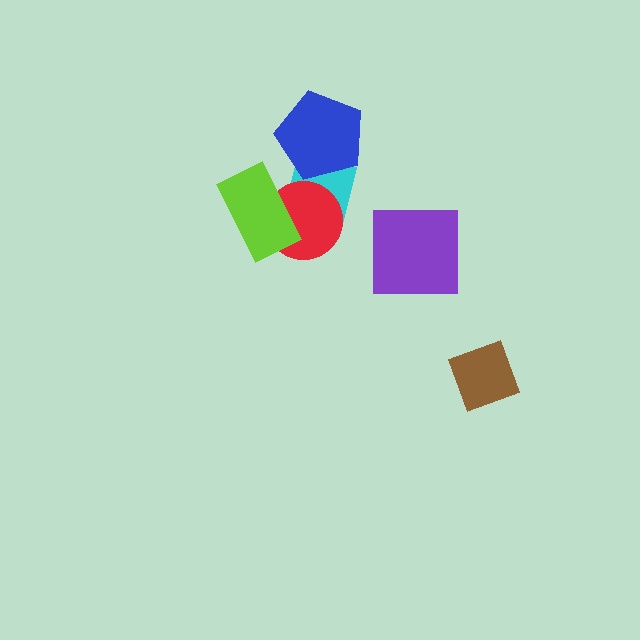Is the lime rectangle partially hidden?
No, no other shape covers it.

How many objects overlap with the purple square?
0 objects overlap with the purple square.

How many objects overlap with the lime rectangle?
1 object overlaps with the lime rectangle.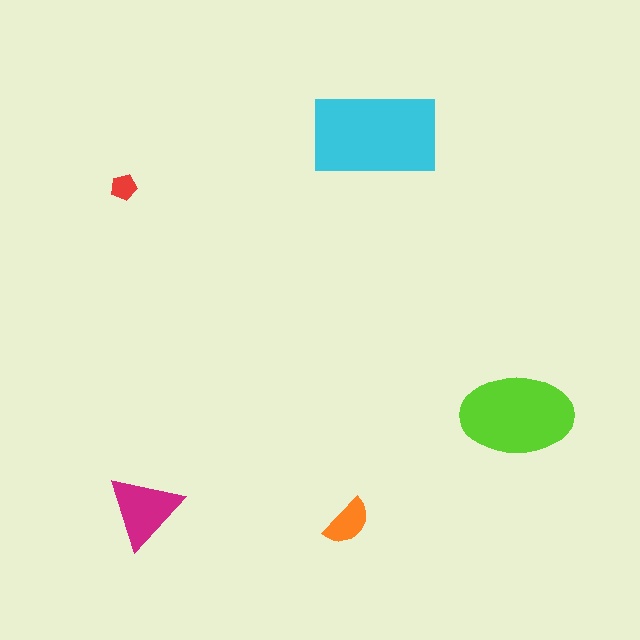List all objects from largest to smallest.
The cyan rectangle, the lime ellipse, the magenta triangle, the orange semicircle, the red pentagon.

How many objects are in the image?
There are 5 objects in the image.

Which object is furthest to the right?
The lime ellipse is rightmost.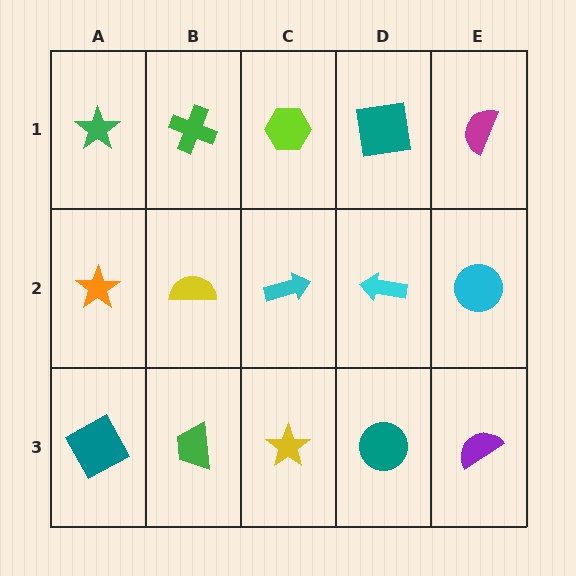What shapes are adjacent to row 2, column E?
A magenta semicircle (row 1, column E), a purple semicircle (row 3, column E), a cyan arrow (row 2, column D).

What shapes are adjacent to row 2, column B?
A green cross (row 1, column B), a green trapezoid (row 3, column B), an orange star (row 2, column A), a cyan arrow (row 2, column C).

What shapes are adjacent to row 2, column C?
A lime hexagon (row 1, column C), a yellow star (row 3, column C), a yellow semicircle (row 2, column B), a cyan arrow (row 2, column D).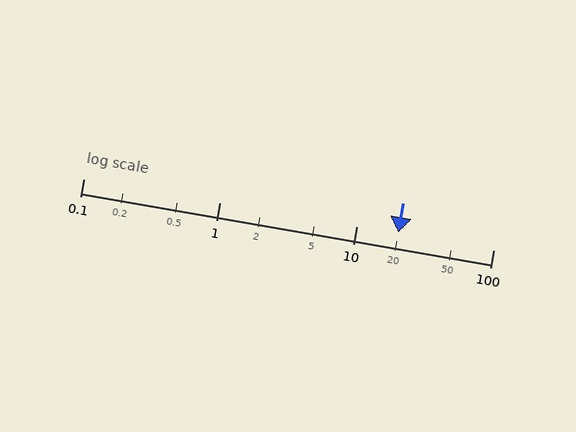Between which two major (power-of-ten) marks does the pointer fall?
The pointer is between 10 and 100.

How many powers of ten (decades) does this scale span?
The scale spans 3 decades, from 0.1 to 100.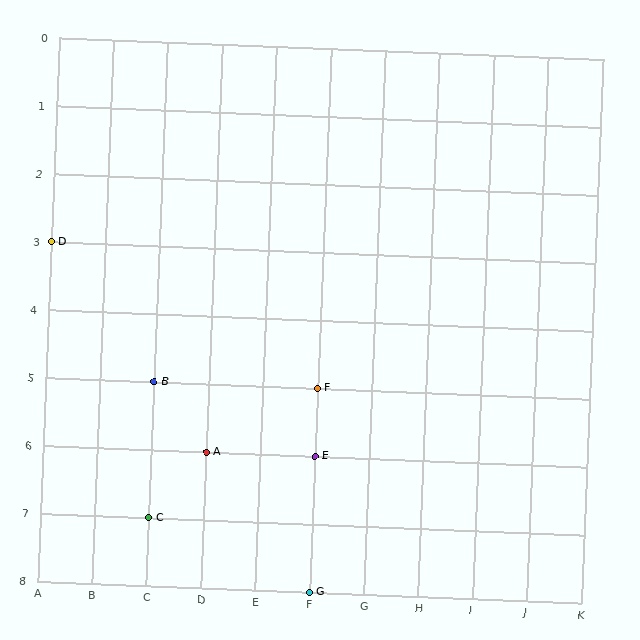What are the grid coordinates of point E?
Point E is at grid coordinates (F, 6).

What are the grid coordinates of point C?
Point C is at grid coordinates (C, 7).